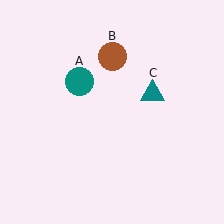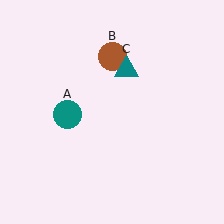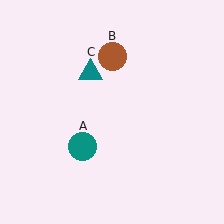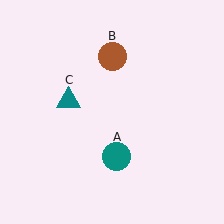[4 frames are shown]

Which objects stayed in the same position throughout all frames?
Brown circle (object B) remained stationary.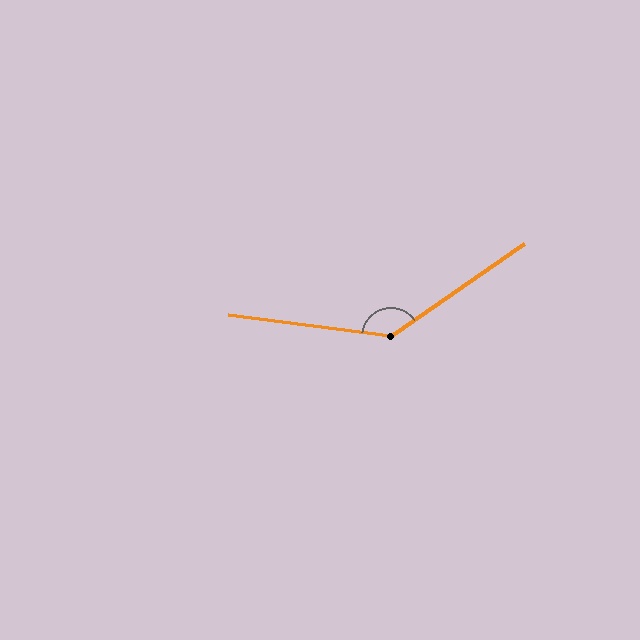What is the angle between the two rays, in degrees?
Approximately 138 degrees.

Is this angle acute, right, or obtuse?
It is obtuse.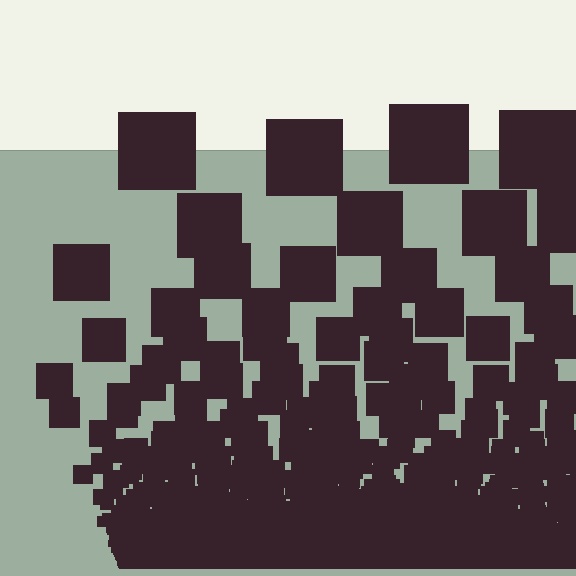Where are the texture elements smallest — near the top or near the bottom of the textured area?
Near the bottom.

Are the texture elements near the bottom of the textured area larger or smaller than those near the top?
Smaller. The gradient is inverted — elements near the bottom are smaller and denser.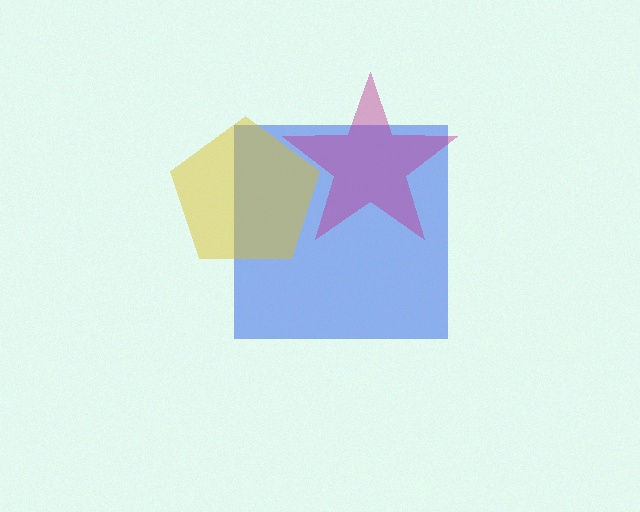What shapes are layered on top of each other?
The layered shapes are: a blue square, a magenta star, a yellow pentagon.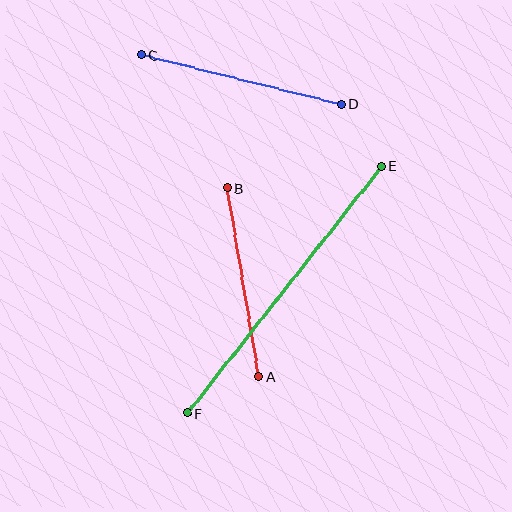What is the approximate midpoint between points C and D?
The midpoint is at approximately (241, 80) pixels.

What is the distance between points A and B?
The distance is approximately 191 pixels.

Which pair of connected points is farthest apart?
Points E and F are farthest apart.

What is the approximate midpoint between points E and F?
The midpoint is at approximately (285, 290) pixels.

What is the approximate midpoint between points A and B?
The midpoint is at approximately (243, 282) pixels.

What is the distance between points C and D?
The distance is approximately 206 pixels.